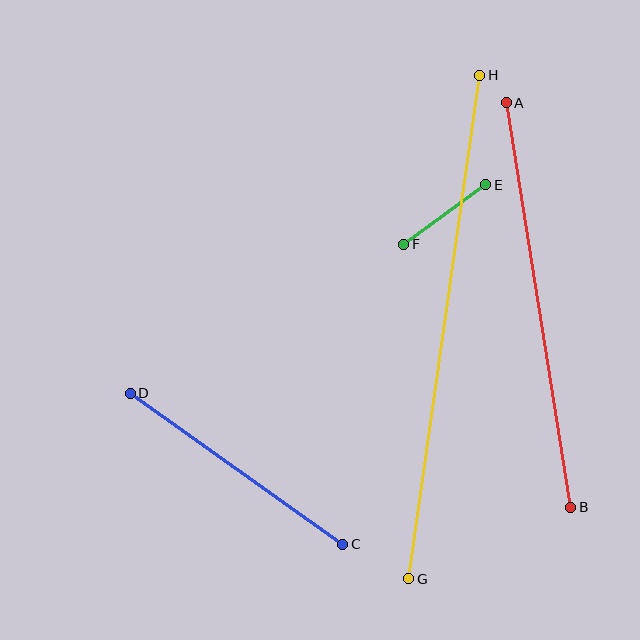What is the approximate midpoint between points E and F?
The midpoint is at approximately (445, 215) pixels.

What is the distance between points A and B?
The distance is approximately 410 pixels.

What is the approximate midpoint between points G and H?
The midpoint is at approximately (444, 327) pixels.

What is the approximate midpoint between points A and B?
The midpoint is at approximately (539, 305) pixels.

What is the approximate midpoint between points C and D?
The midpoint is at approximately (236, 469) pixels.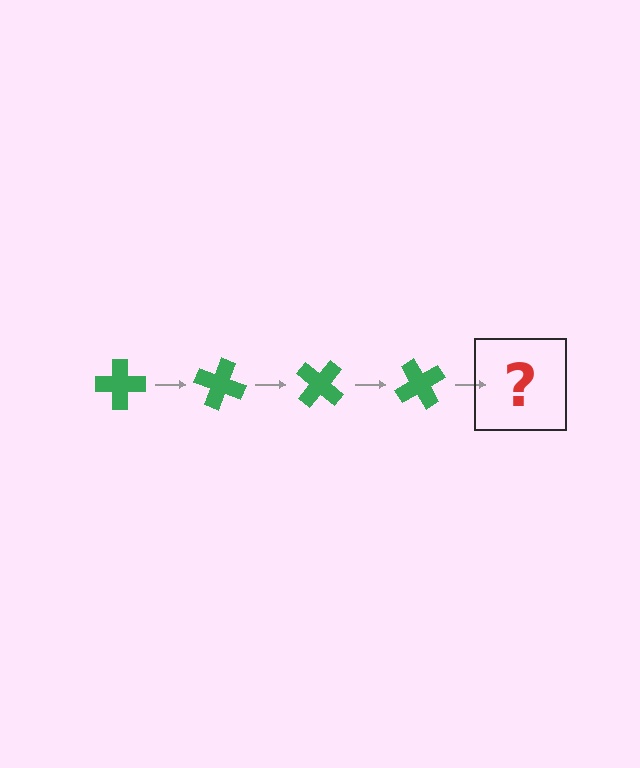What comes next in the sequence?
The next element should be a green cross rotated 80 degrees.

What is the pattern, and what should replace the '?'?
The pattern is that the cross rotates 20 degrees each step. The '?' should be a green cross rotated 80 degrees.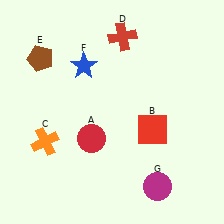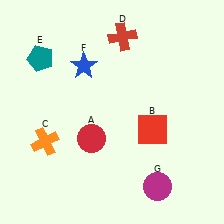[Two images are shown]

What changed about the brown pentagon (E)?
In Image 1, E is brown. In Image 2, it changed to teal.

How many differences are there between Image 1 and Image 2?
There is 1 difference between the two images.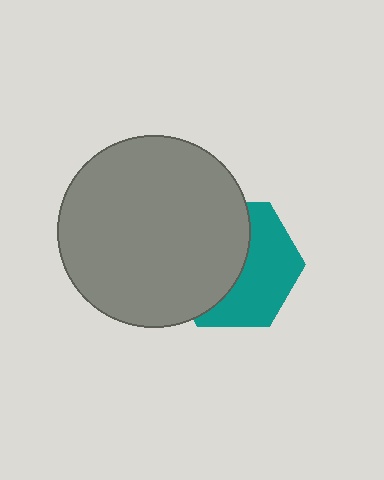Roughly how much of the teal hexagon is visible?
About half of it is visible (roughly 48%).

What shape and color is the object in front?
The object in front is a gray circle.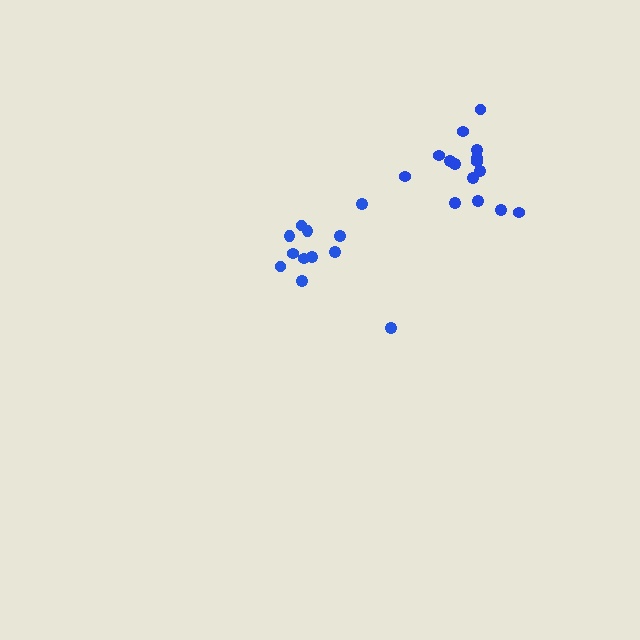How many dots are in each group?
Group 1: 12 dots, Group 2: 15 dots (27 total).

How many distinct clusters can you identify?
There are 2 distinct clusters.